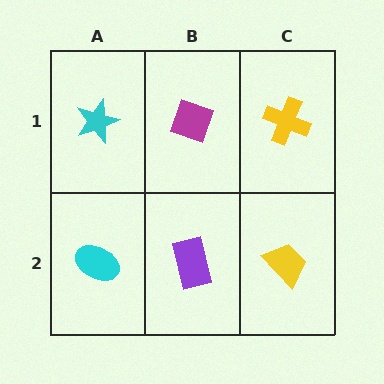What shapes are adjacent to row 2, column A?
A cyan star (row 1, column A), a purple rectangle (row 2, column B).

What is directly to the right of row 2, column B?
A yellow trapezoid.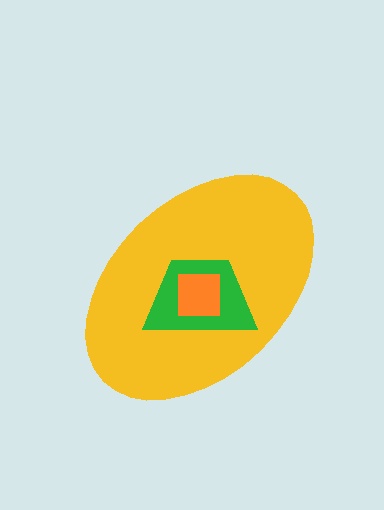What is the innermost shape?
The orange square.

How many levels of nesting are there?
3.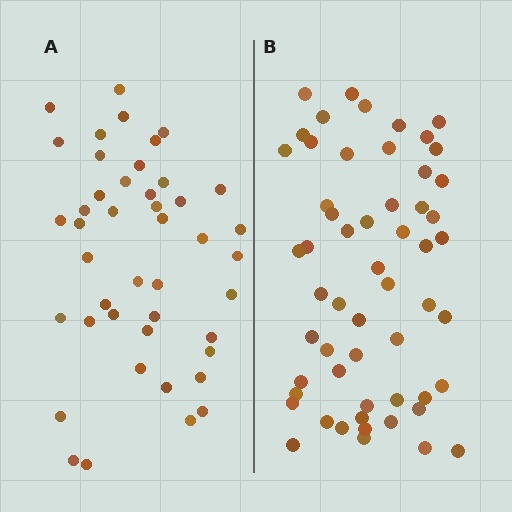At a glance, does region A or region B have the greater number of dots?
Region B (the right region) has more dots.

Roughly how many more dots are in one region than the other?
Region B has roughly 12 or so more dots than region A.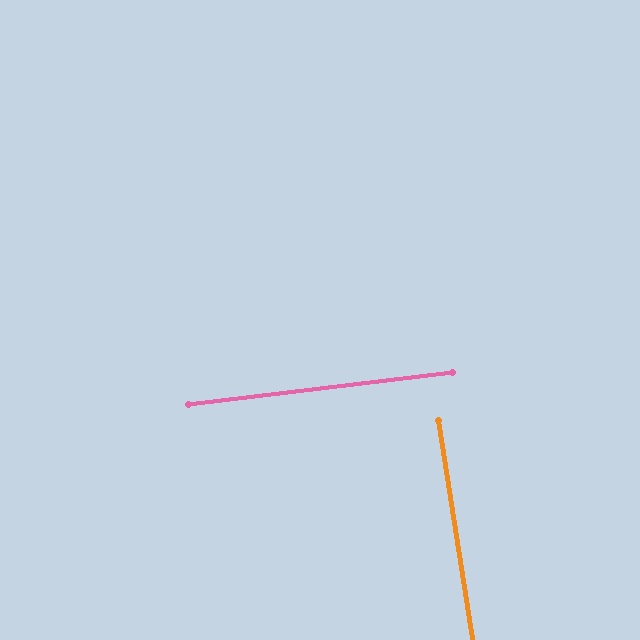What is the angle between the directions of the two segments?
Approximately 88 degrees.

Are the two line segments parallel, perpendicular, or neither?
Perpendicular — they meet at approximately 88°.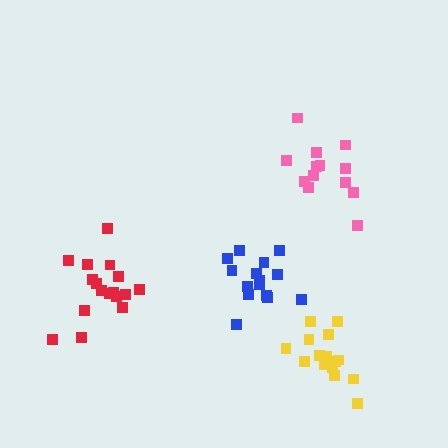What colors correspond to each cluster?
The clusters are colored: red, blue, pink, yellow.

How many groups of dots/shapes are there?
There are 4 groups.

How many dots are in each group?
Group 1: 17 dots, Group 2: 15 dots, Group 3: 13 dots, Group 4: 15 dots (60 total).